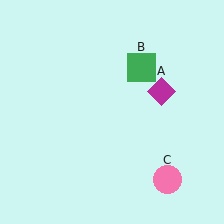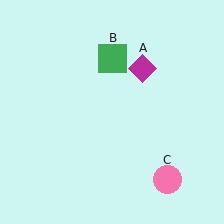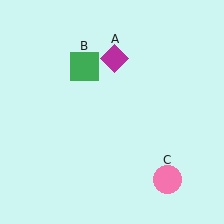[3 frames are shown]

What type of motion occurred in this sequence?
The magenta diamond (object A), green square (object B) rotated counterclockwise around the center of the scene.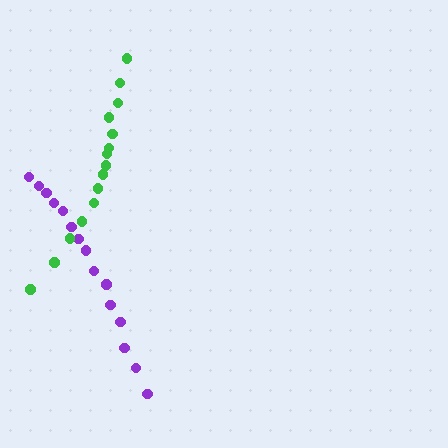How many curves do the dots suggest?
There are 2 distinct paths.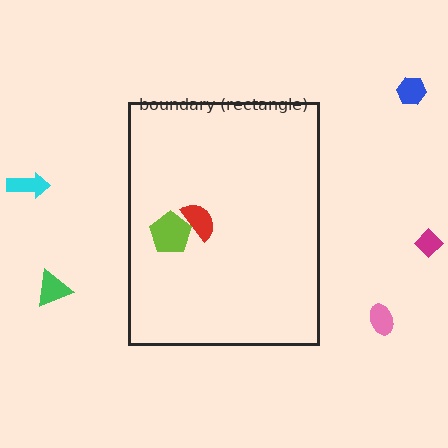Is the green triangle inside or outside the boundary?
Outside.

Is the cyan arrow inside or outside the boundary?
Outside.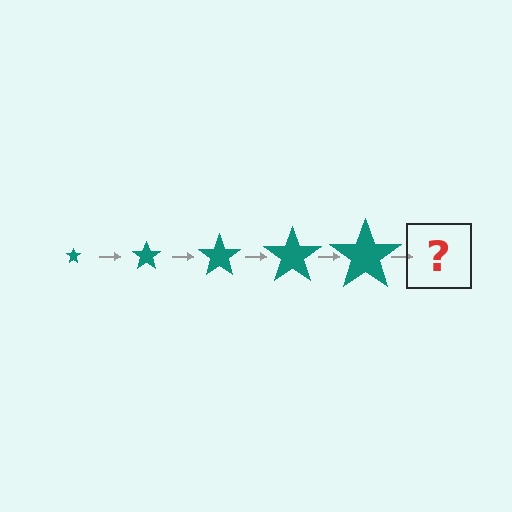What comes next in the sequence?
The next element should be a teal star, larger than the previous one.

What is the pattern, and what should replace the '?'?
The pattern is that the star gets progressively larger each step. The '?' should be a teal star, larger than the previous one.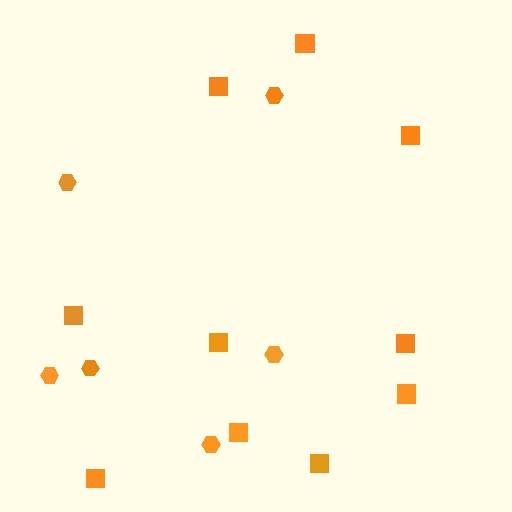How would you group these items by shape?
There are 2 groups: one group of hexagons (6) and one group of squares (10).